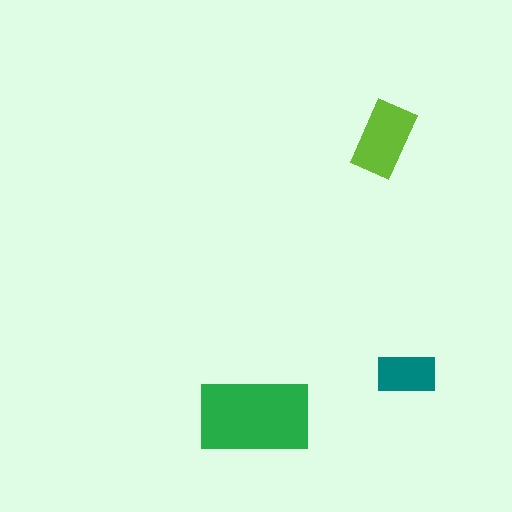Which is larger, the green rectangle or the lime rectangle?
The green one.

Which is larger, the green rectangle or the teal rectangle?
The green one.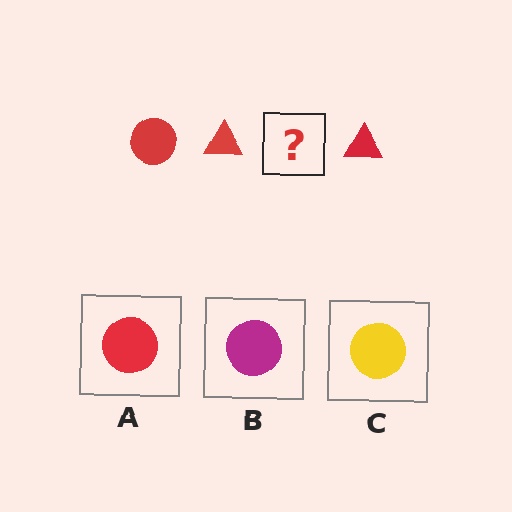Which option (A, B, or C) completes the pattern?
A.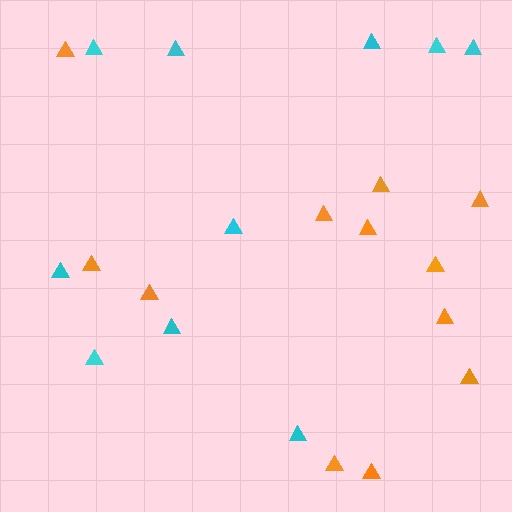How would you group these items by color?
There are 2 groups: one group of cyan triangles (10) and one group of orange triangles (12).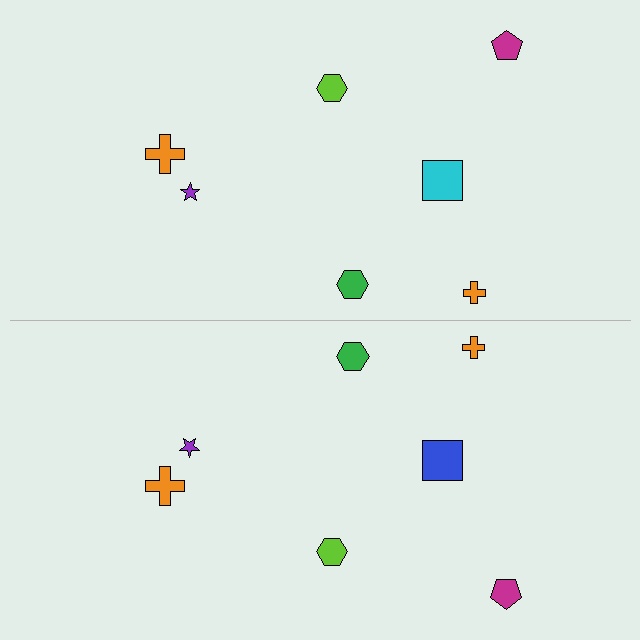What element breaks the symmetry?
The blue square on the bottom side breaks the symmetry — its mirror counterpart is cyan.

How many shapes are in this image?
There are 14 shapes in this image.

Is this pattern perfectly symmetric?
No, the pattern is not perfectly symmetric. The blue square on the bottom side breaks the symmetry — its mirror counterpart is cyan.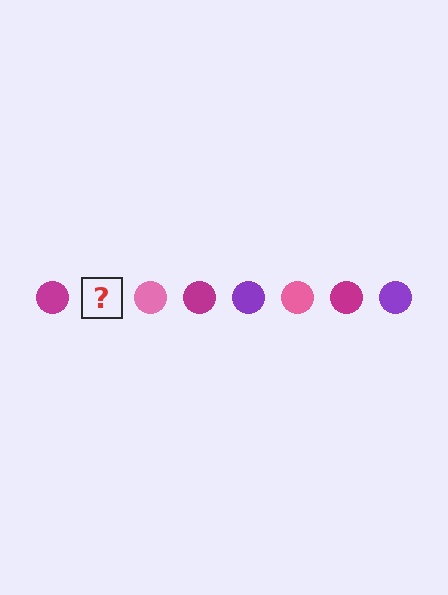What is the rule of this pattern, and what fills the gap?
The rule is that the pattern cycles through magenta, purple, pink circles. The gap should be filled with a purple circle.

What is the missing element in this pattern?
The missing element is a purple circle.